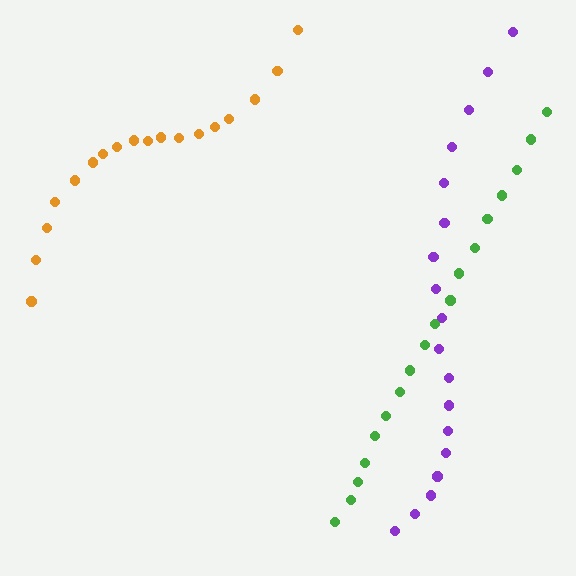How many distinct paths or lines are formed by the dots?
There are 3 distinct paths.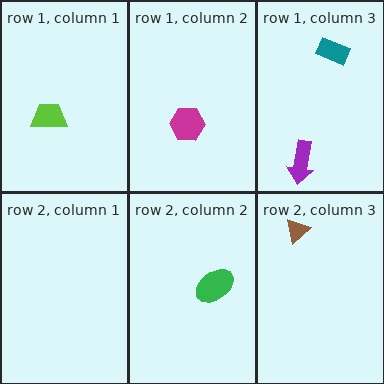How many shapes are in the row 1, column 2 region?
1.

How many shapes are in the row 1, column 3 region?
2.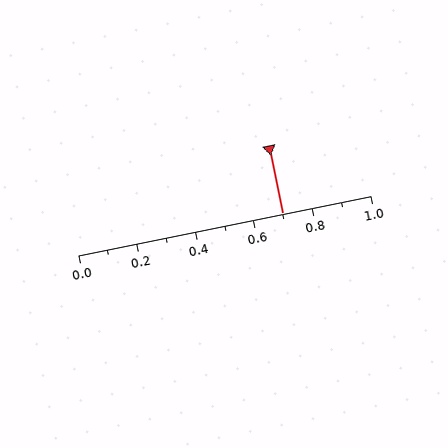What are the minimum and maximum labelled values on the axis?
The axis runs from 0.0 to 1.0.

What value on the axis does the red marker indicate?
The marker indicates approximately 0.7.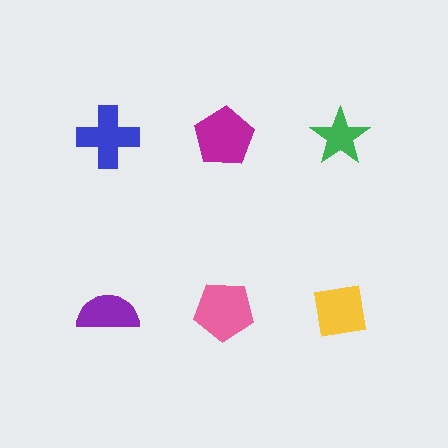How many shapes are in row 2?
3 shapes.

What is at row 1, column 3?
A green star.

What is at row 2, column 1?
A purple semicircle.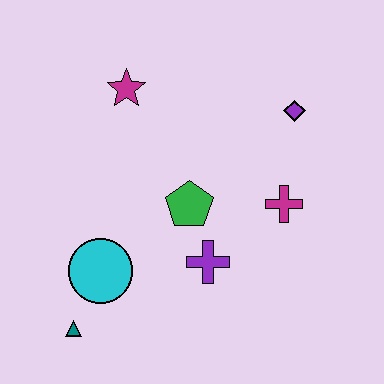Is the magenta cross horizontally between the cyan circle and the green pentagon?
No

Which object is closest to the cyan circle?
The teal triangle is closest to the cyan circle.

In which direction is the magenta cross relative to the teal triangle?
The magenta cross is to the right of the teal triangle.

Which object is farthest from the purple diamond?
The teal triangle is farthest from the purple diamond.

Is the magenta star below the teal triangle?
No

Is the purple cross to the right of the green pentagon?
Yes